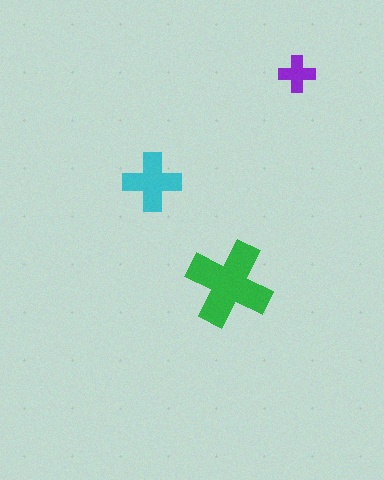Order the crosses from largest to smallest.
the green one, the cyan one, the purple one.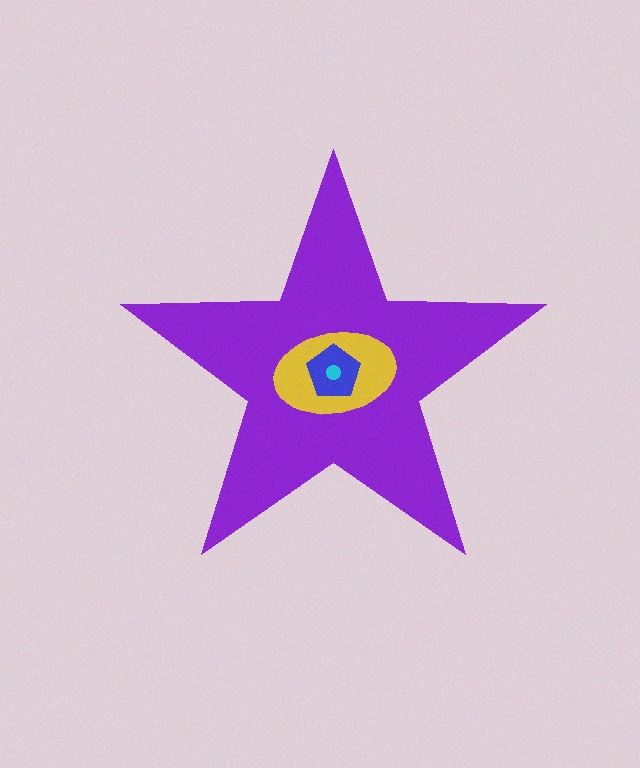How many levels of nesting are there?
4.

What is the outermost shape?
The purple star.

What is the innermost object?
The cyan circle.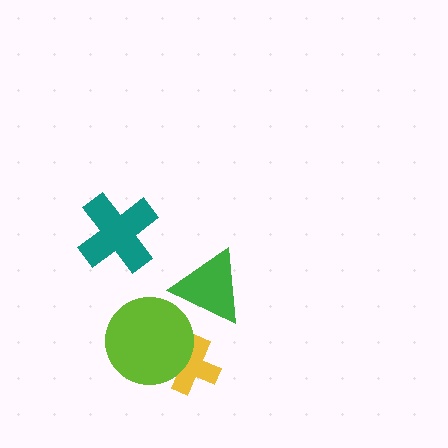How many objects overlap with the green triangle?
0 objects overlap with the green triangle.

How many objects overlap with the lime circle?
1 object overlaps with the lime circle.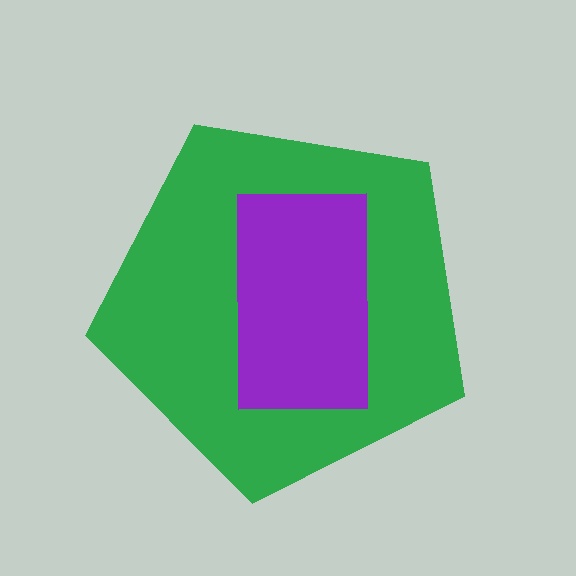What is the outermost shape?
The green pentagon.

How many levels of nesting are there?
2.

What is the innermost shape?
The purple rectangle.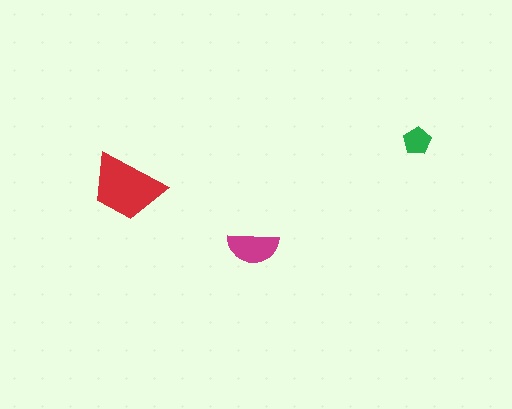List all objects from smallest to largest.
The green pentagon, the magenta semicircle, the red trapezoid.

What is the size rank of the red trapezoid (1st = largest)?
1st.